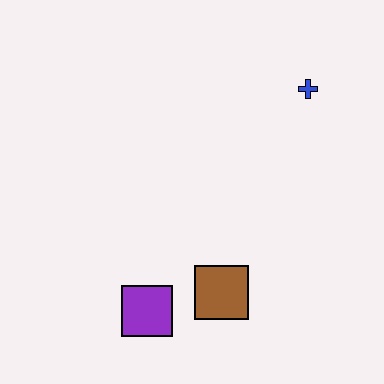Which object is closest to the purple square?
The brown square is closest to the purple square.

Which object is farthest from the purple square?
The blue cross is farthest from the purple square.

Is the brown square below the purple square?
No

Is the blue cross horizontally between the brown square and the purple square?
No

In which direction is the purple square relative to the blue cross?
The purple square is below the blue cross.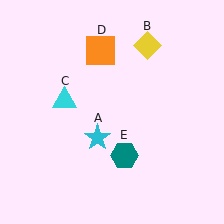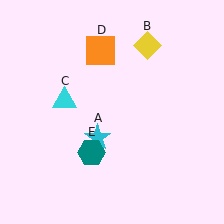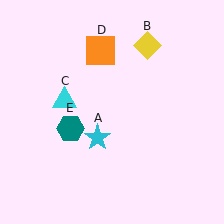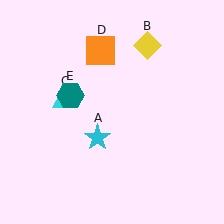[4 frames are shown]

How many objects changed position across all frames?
1 object changed position: teal hexagon (object E).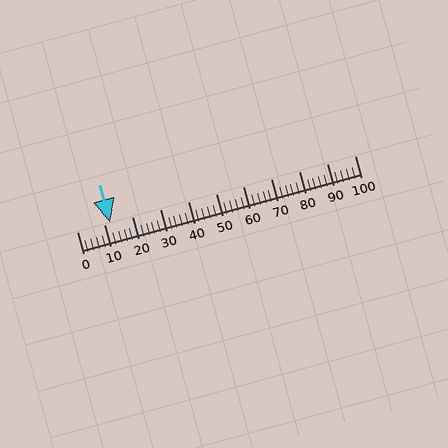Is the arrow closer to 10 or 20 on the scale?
The arrow is closer to 10.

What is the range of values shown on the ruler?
The ruler shows values from 0 to 100.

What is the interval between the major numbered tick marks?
The major tick marks are spaced 10 units apart.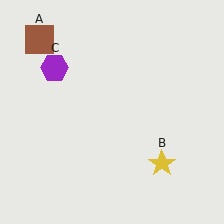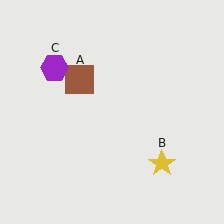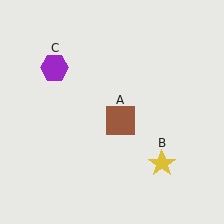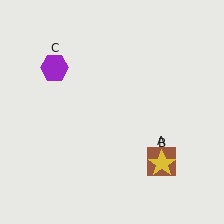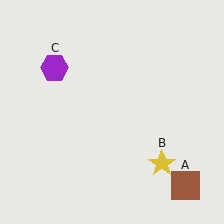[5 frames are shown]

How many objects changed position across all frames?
1 object changed position: brown square (object A).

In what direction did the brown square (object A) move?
The brown square (object A) moved down and to the right.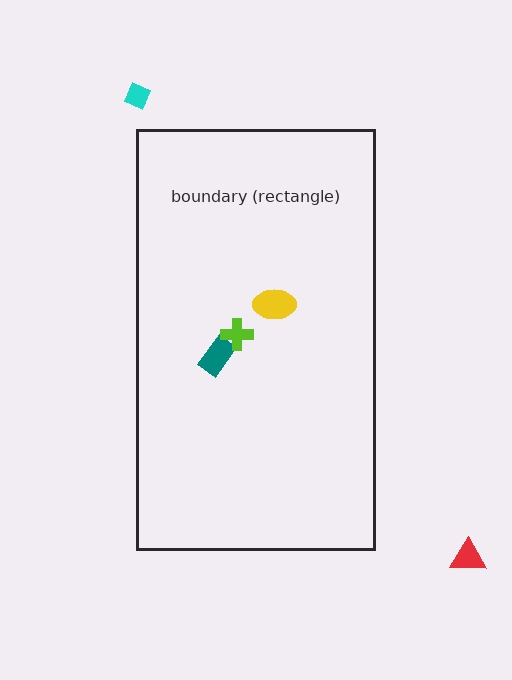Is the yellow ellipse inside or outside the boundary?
Inside.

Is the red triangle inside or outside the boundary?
Outside.